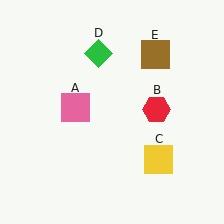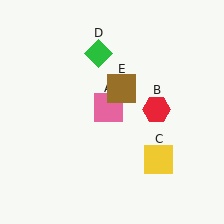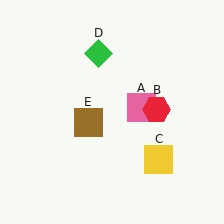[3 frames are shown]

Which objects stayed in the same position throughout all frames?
Red hexagon (object B) and yellow square (object C) and green diamond (object D) remained stationary.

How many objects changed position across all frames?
2 objects changed position: pink square (object A), brown square (object E).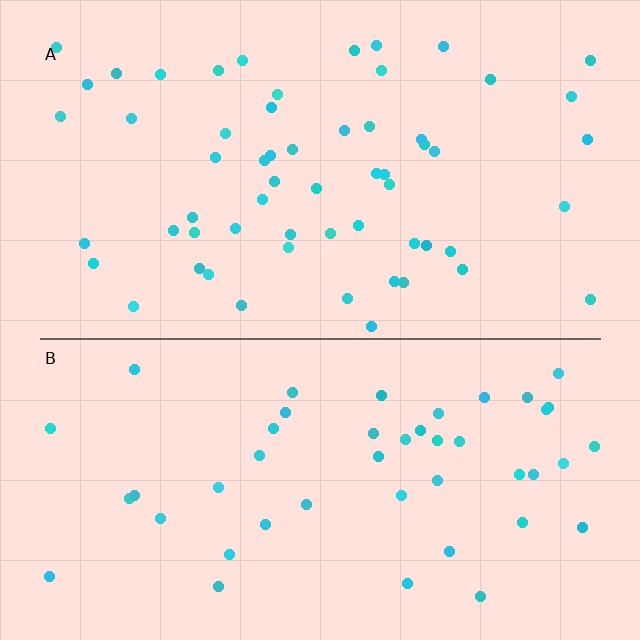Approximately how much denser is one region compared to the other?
Approximately 1.3× — region A over region B.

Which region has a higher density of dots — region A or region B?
A (the top).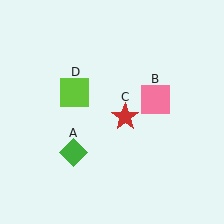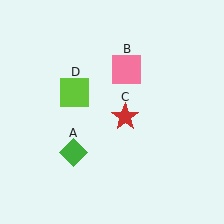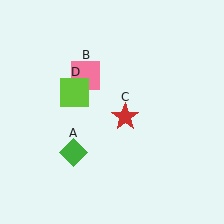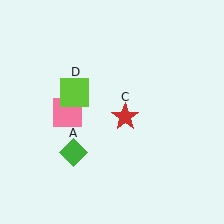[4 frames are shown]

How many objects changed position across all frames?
1 object changed position: pink square (object B).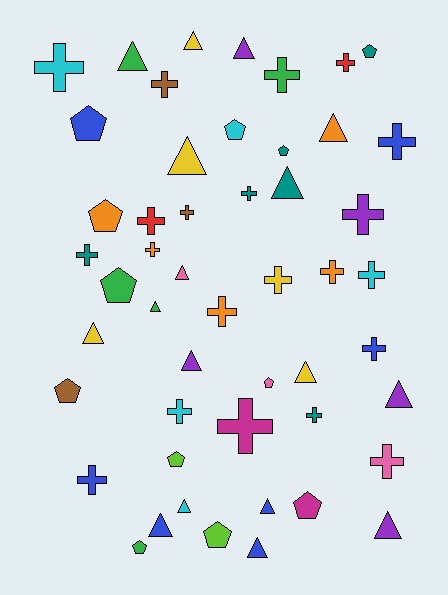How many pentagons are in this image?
There are 12 pentagons.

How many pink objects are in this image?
There are 3 pink objects.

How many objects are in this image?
There are 50 objects.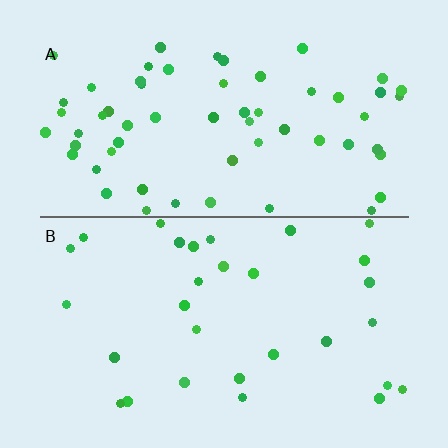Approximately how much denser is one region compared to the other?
Approximately 2.0× — region A over region B.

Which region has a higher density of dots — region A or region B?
A (the top).